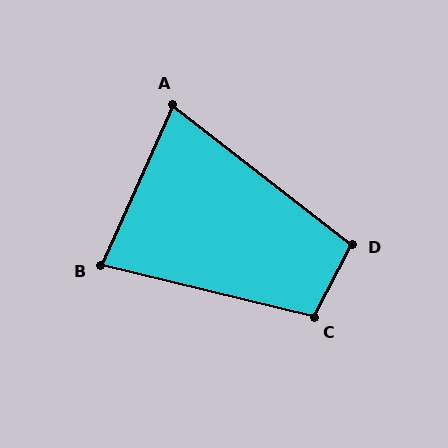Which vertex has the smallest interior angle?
A, at approximately 76 degrees.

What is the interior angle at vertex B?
Approximately 80 degrees (acute).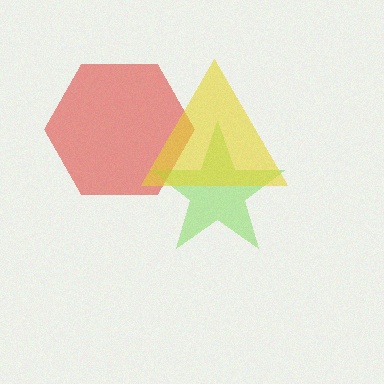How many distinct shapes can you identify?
There are 3 distinct shapes: a red hexagon, a lime star, a yellow triangle.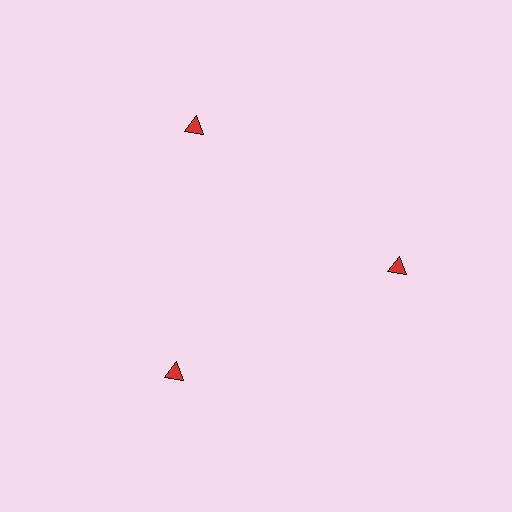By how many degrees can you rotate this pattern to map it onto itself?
The pattern maps onto itself every 120 degrees of rotation.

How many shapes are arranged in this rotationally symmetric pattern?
There are 3 shapes, arranged in 3 groups of 1.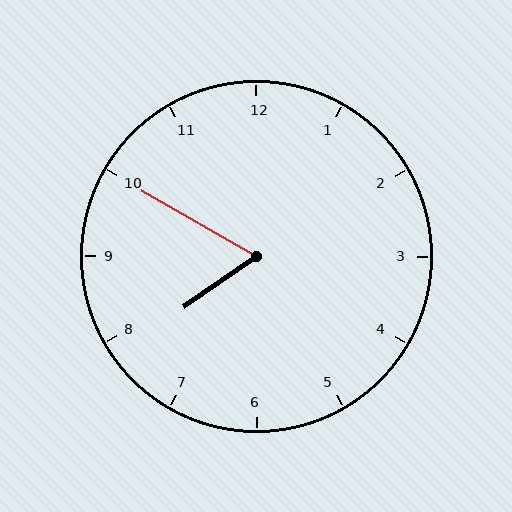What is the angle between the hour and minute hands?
Approximately 65 degrees.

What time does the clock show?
7:50.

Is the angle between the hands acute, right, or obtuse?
It is acute.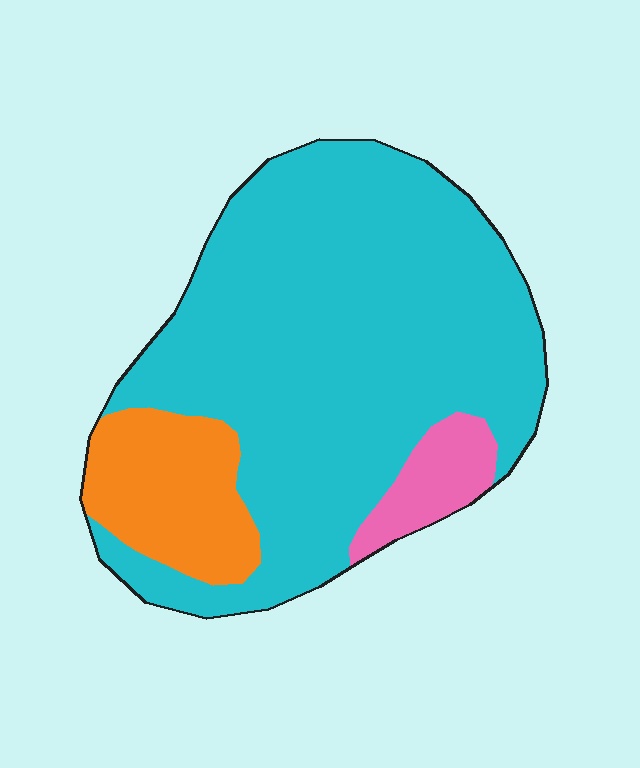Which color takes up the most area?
Cyan, at roughly 80%.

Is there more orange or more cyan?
Cyan.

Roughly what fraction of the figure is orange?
Orange takes up about one sixth (1/6) of the figure.